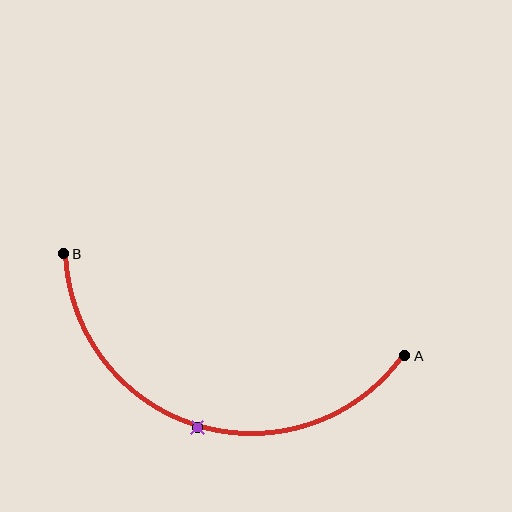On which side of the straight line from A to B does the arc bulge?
The arc bulges below the straight line connecting A and B.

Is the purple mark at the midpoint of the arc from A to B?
Yes. The purple mark lies on the arc at equal arc-length from both A and B — it is the arc midpoint.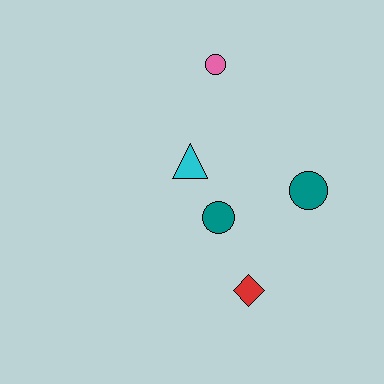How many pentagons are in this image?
There are no pentagons.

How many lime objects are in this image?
There are no lime objects.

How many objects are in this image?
There are 5 objects.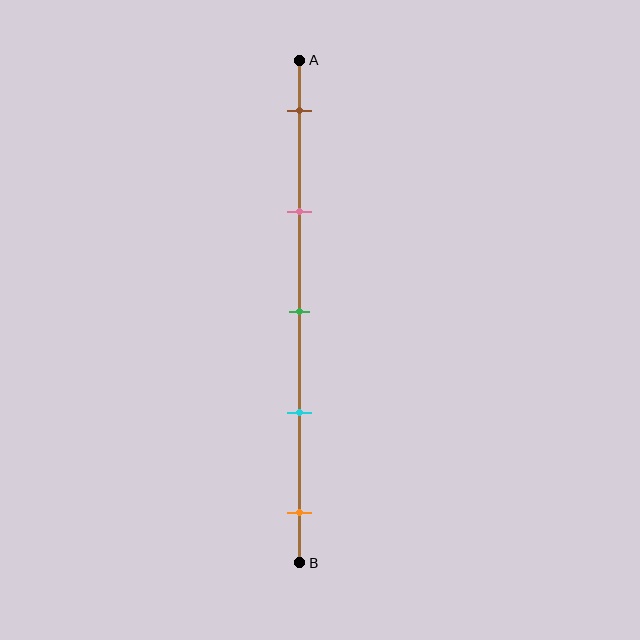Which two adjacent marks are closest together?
The green and cyan marks are the closest adjacent pair.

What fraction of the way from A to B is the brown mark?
The brown mark is approximately 10% (0.1) of the way from A to B.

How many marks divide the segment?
There are 5 marks dividing the segment.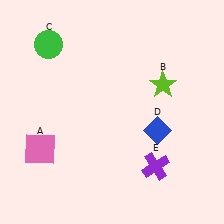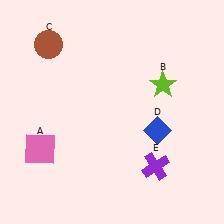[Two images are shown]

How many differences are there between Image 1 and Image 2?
There is 1 difference between the two images.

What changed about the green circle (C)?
In Image 1, C is green. In Image 2, it changed to brown.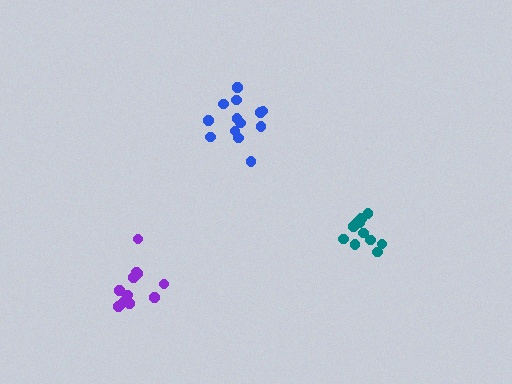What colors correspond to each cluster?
The clusters are colored: teal, blue, purple.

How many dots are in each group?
Group 1: 12 dots, Group 2: 13 dots, Group 3: 11 dots (36 total).